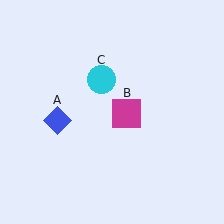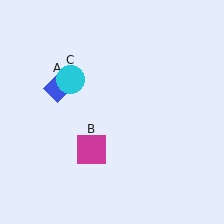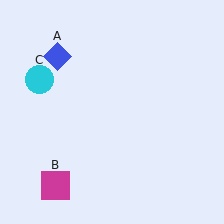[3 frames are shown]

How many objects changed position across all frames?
3 objects changed position: blue diamond (object A), magenta square (object B), cyan circle (object C).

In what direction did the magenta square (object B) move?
The magenta square (object B) moved down and to the left.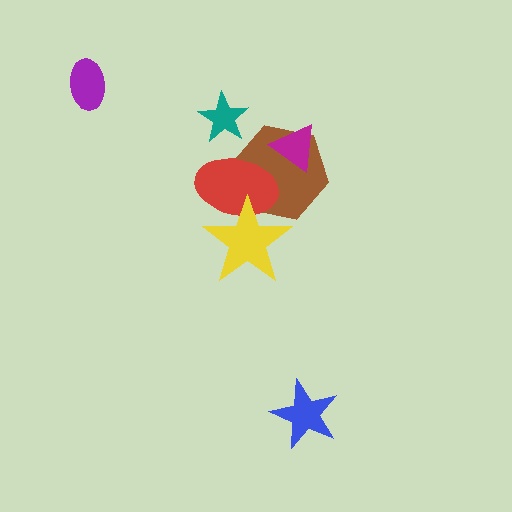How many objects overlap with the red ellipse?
2 objects overlap with the red ellipse.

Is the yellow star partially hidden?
No, no other shape covers it.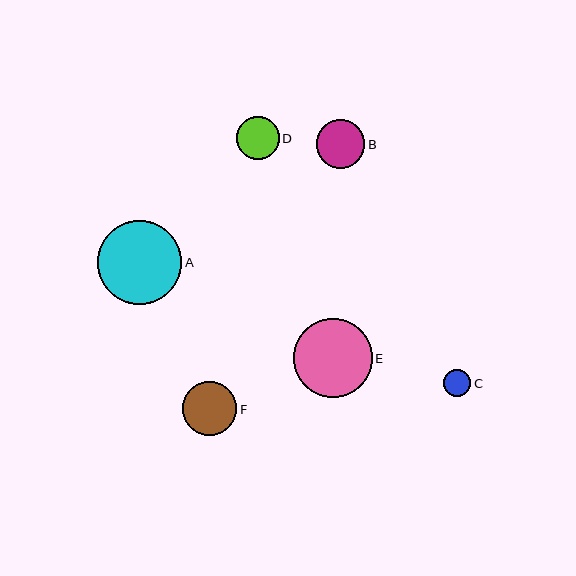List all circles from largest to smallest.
From largest to smallest: A, E, F, B, D, C.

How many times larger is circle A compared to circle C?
Circle A is approximately 3.1 times the size of circle C.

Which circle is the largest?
Circle A is the largest with a size of approximately 84 pixels.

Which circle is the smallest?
Circle C is the smallest with a size of approximately 27 pixels.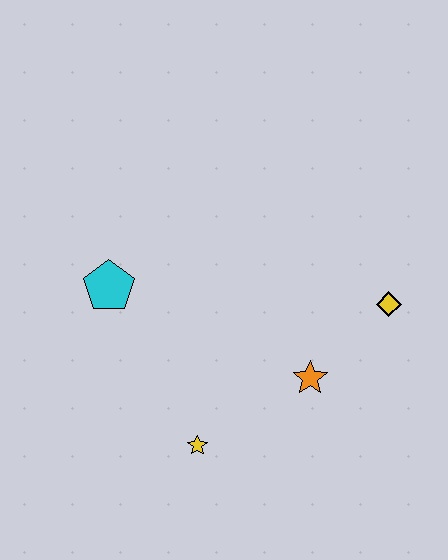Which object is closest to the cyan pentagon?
The yellow star is closest to the cyan pentagon.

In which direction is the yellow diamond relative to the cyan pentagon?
The yellow diamond is to the right of the cyan pentagon.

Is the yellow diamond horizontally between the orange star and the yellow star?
No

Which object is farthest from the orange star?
The cyan pentagon is farthest from the orange star.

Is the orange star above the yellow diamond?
No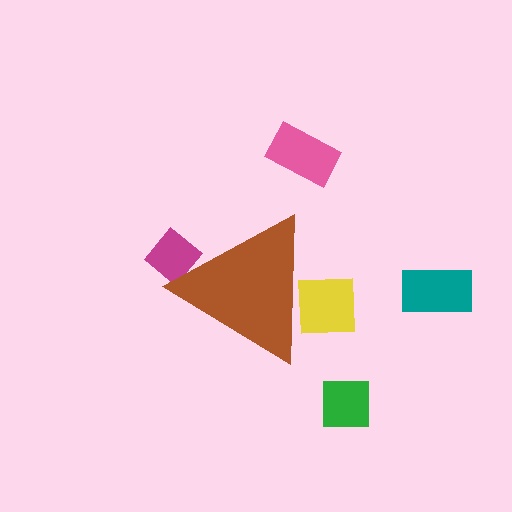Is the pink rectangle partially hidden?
No, the pink rectangle is fully visible.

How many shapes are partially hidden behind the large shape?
2 shapes are partially hidden.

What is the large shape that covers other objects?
A brown triangle.